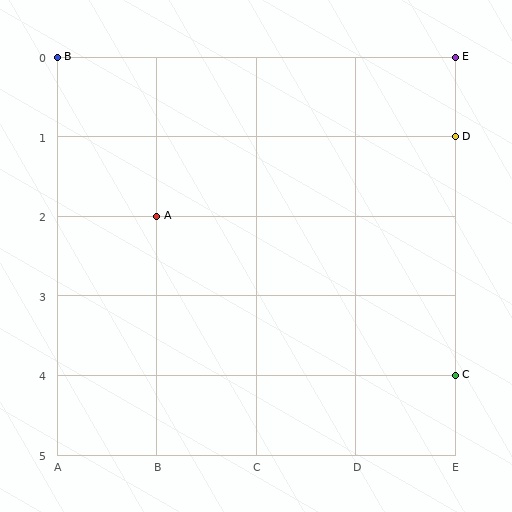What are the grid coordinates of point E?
Point E is at grid coordinates (E, 0).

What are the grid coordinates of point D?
Point D is at grid coordinates (E, 1).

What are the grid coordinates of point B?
Point B is at grid coordinates (A, 0).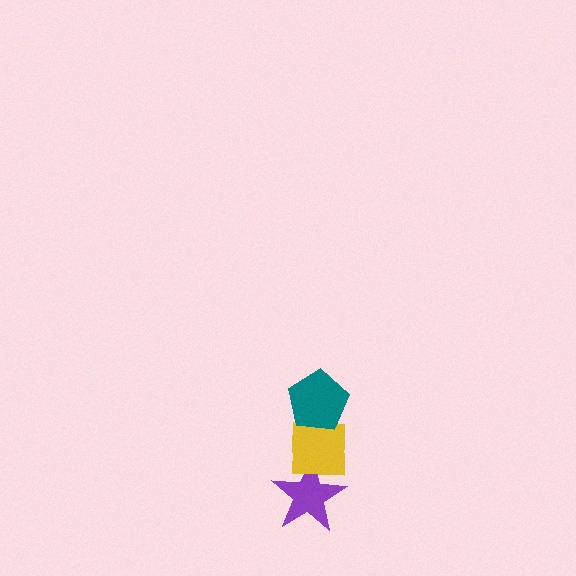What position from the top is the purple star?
The purple star is 3rd from the top.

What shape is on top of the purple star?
The yellow square is on top of the purple star.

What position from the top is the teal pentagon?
The teal pentagon is 1st from the top.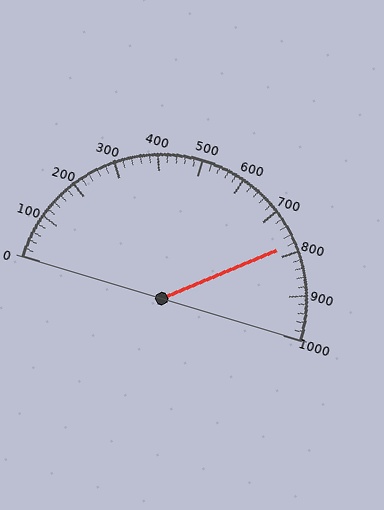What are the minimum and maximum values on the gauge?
The gauge ranges from 0 to 1000.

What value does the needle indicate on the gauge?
The needle indicates approximately 780.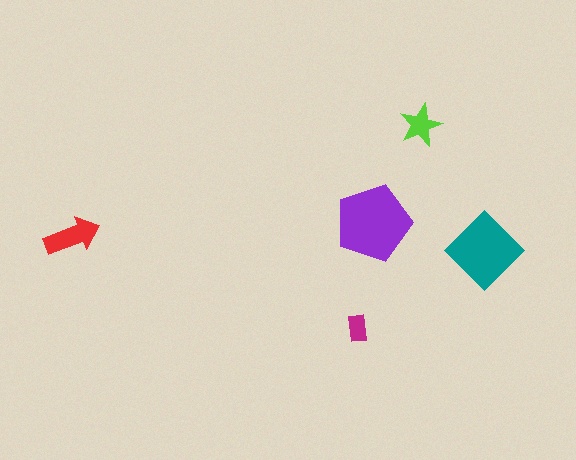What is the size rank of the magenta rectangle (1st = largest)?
5th.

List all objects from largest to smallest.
The purple pentagon, the teal diamond, the red arrow, the lime star, the magenta rectangle.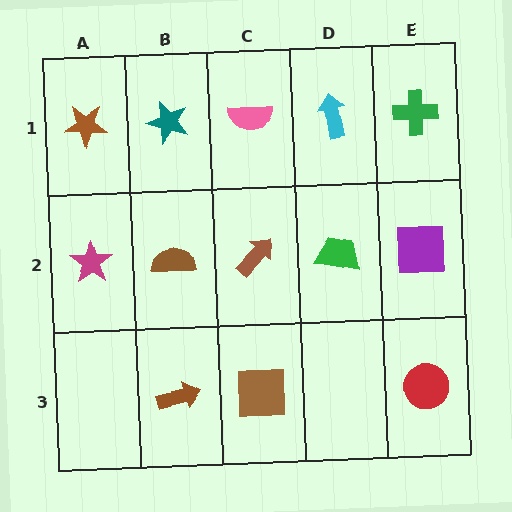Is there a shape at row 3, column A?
No, that cell is empty.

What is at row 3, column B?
A brown arrow.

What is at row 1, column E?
A green cross.